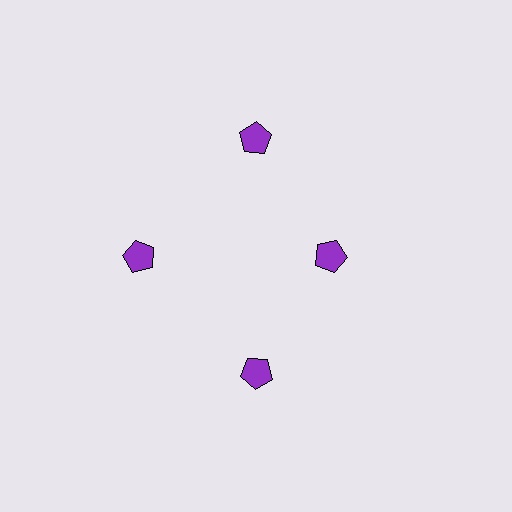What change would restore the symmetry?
The symmetry would be restored by moving it outward, back onto the ring so that all 4 pentagons sit at equal angles and equal distance from the center.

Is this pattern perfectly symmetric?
No. The 4 purple pentagons are arranged in a ring, but one element near the 3 o'clock position is pulled inward toward the center, breaking the 4-fold rotational symmetry.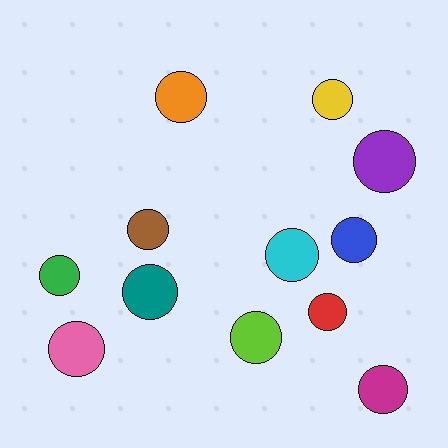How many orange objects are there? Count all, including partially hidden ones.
There is 1 orange object.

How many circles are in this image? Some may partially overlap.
There are 12 circles.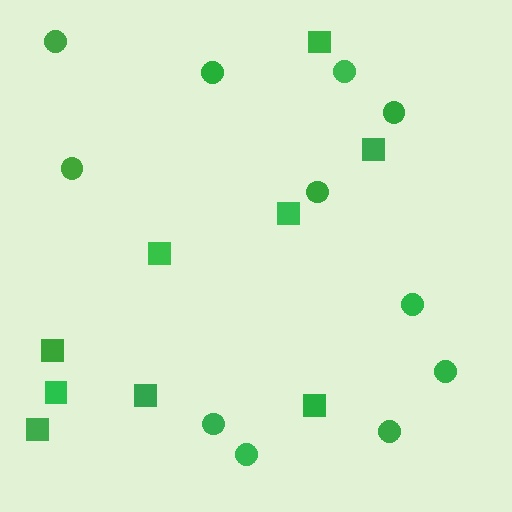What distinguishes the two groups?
There are 2 groups: one group of circles (11) and one group of squares (9).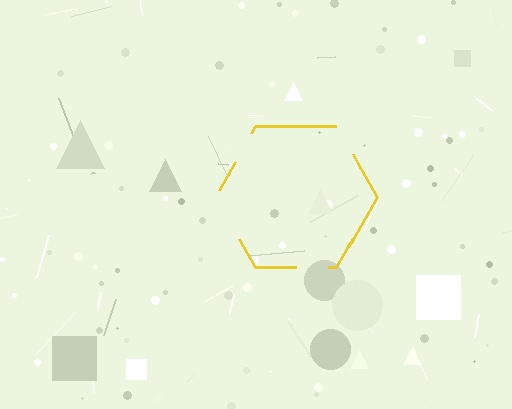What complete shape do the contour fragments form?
The contour fragments form a hexagon.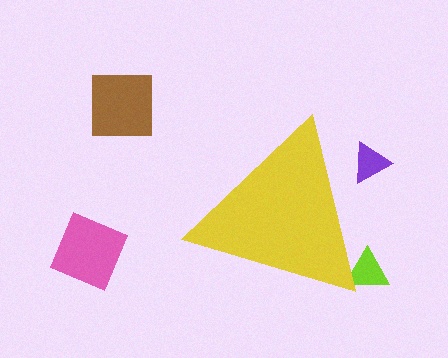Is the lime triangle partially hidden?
Yes, the lime triangle is partially hidden behind the yellow triangle.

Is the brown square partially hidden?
No, the brown square is fully visible.